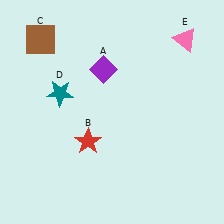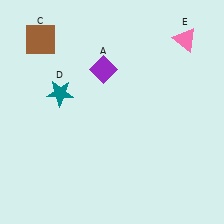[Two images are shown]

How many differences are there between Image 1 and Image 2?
There is 1 difference between the two images.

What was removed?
The red star (B) was removed in Image 2.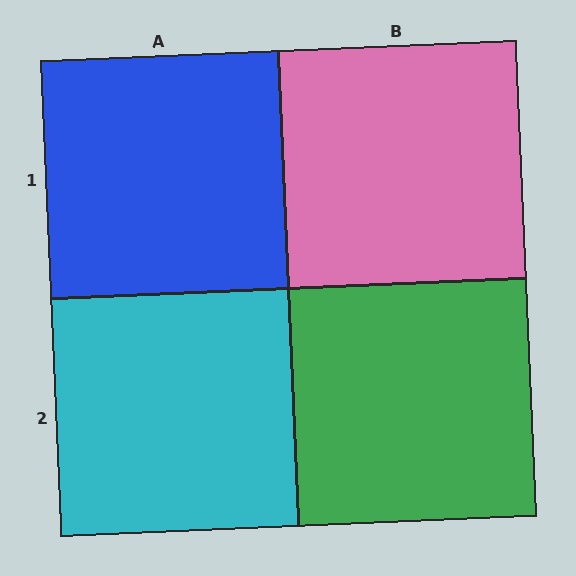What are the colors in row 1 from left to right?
Blue, pink.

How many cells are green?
1 cell is green.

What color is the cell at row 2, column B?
Green.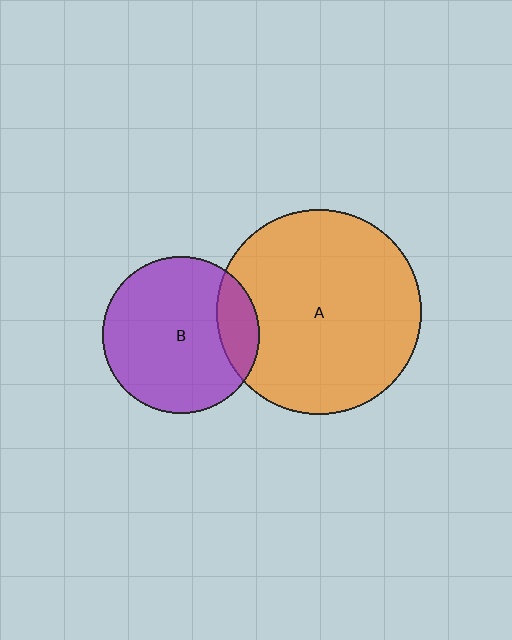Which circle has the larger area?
Circle A (orange).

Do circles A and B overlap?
Yes.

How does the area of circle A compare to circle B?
Approximately 1.7 times.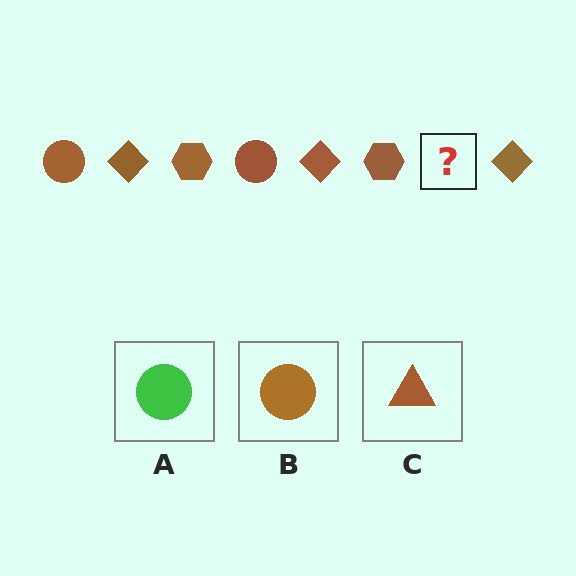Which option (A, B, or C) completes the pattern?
B.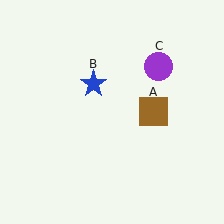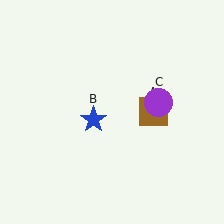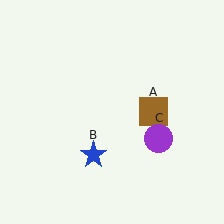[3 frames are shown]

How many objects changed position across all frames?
2 objects changed position: blue star (object B), purple circle (object C).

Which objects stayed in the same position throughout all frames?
Brown square (object A) remained stationary.